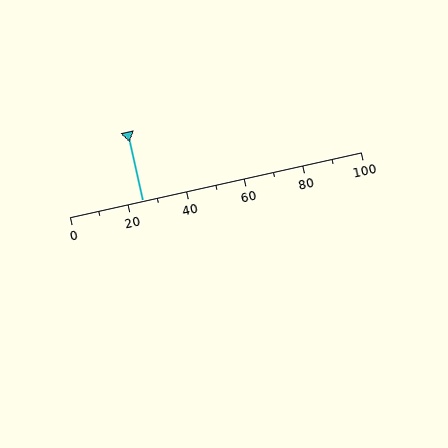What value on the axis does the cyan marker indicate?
The marker indicates approximately 25.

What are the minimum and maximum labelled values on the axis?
The axis runs from 0 to 100.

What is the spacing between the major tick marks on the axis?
The major ticks are spaced 20 apart.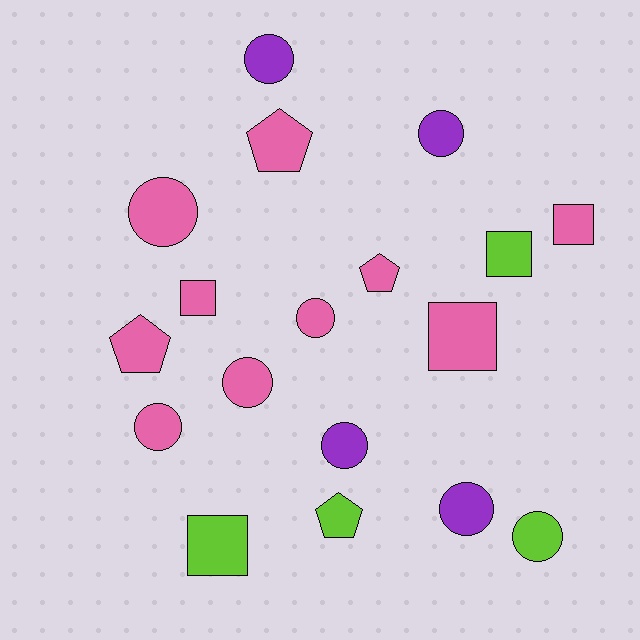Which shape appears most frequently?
Circle, with 9 objects.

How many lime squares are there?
There are 2 lime squares.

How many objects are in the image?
There are 18 objects.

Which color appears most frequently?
Pink, with 10 objects.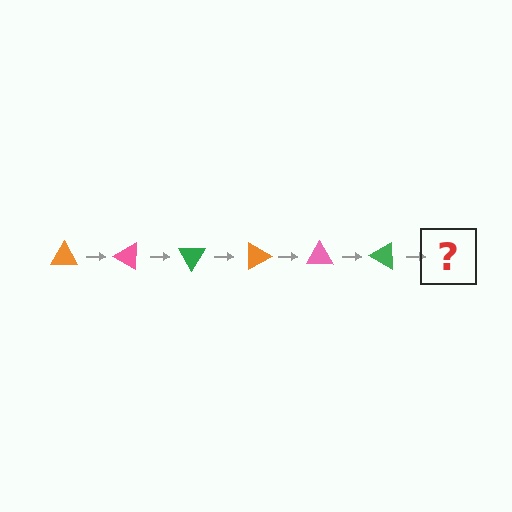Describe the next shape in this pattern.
It should be an orange triangle, rotated 180 degrees from the start.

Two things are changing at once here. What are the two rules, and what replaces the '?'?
The two rules are that it rotates 30 degrees each step and the color cycles through orange, pink, and green. The '?' should be an orange triangle, rotated 180 degrees from the start.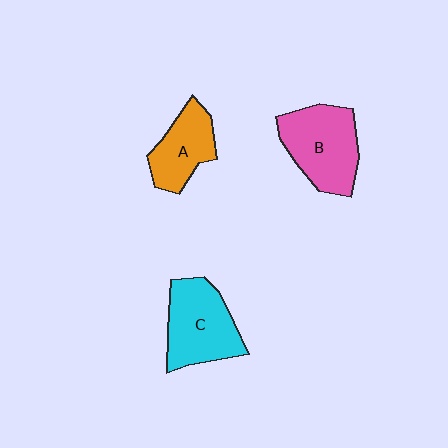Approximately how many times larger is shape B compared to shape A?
Approximately 1.4 times.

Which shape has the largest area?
Shape B (pink).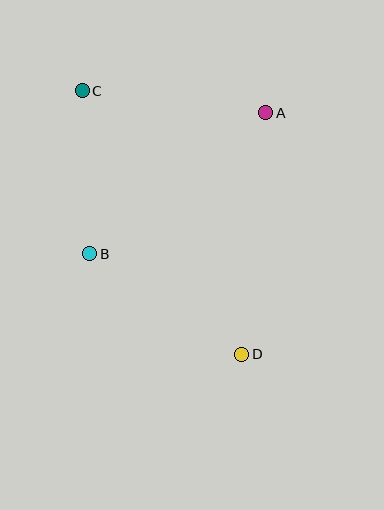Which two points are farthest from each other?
Points C and D are farthest from each other.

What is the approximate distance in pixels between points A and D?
The distance between A and D is approximately 243 pixels.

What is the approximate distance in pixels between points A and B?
The distance between A and B is approximately 225 pixels.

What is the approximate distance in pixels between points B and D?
The distance between B and D is approximately 182 pixels.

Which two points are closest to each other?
Points B and C are closest to each other.